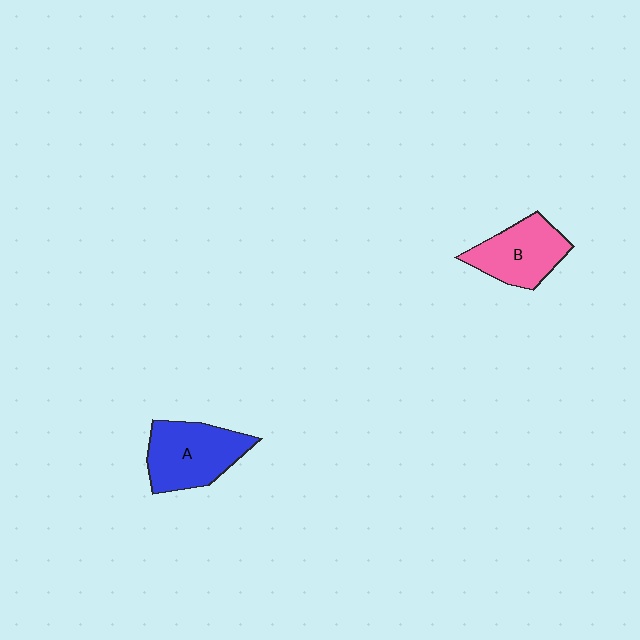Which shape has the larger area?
Shape A (blue).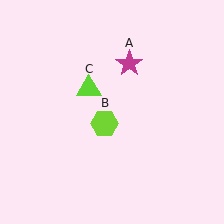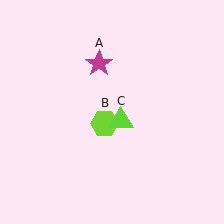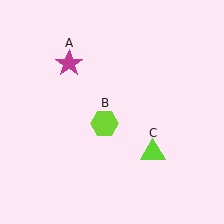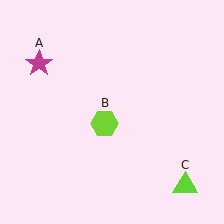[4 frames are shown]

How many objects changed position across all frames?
2 objects changed position: magenta star (object A), lime triangle (object C).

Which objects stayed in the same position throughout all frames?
Lime hexagon (object B) remained stationary.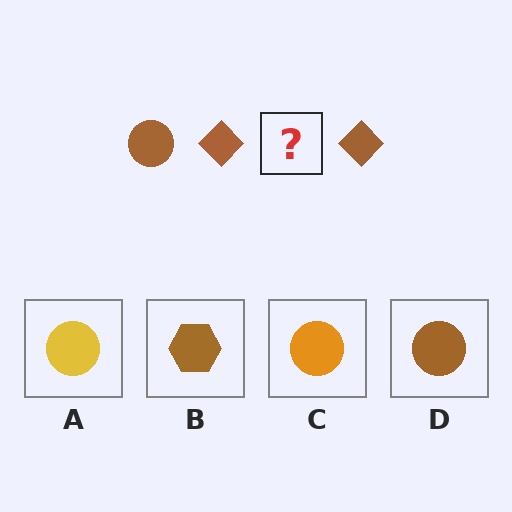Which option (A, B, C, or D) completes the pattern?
D.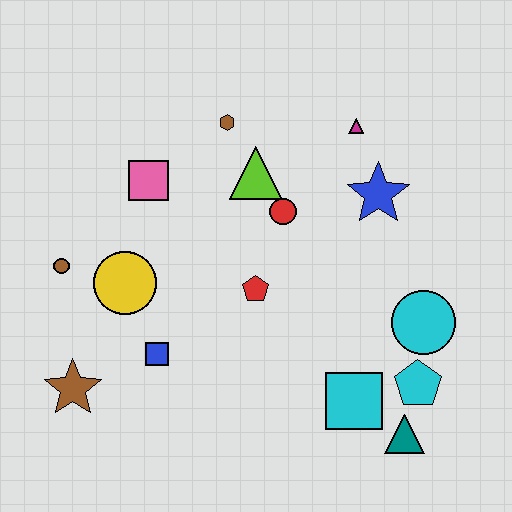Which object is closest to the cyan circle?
The cyan pentagon is closest to the cyan circle.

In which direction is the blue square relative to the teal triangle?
The blue square is to the left of the teal triangle.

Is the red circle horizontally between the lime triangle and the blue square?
No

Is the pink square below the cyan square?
No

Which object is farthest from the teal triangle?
The brown circle is farthest from the teal triangle.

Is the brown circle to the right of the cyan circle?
No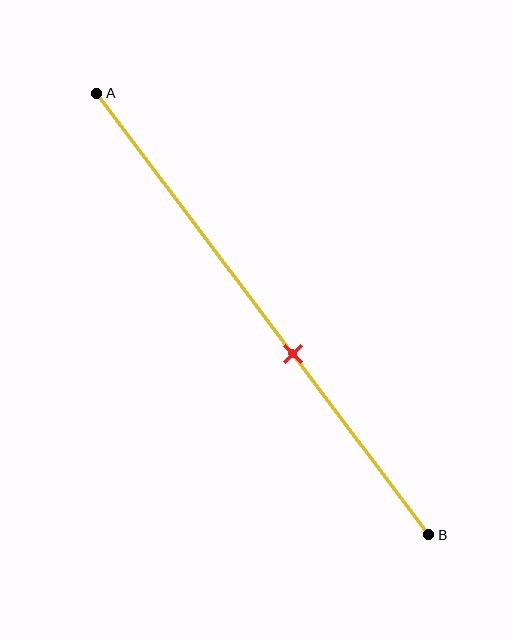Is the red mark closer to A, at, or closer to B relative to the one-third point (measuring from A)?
The red mark is closer to point B than the one-third point of segment AB.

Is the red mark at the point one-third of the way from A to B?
No, the mark is at about 60% from A, not at the 33% one-third point.